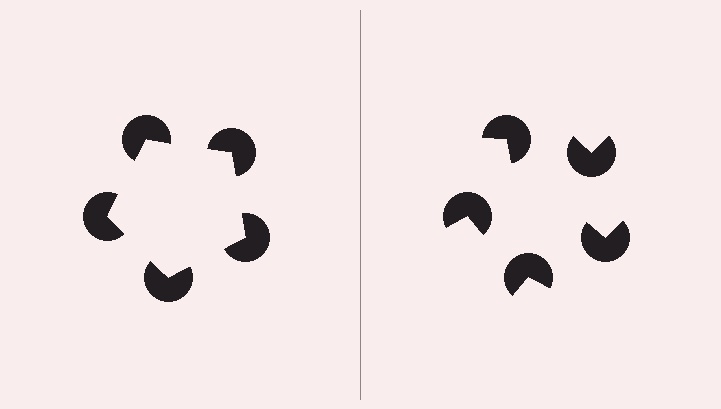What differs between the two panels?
The pac-man discs are positioned identically on both sides; only the wedge orientations differ. On the left they align to a pentagon; on the right they are misaligned.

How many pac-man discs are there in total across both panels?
10 — 5 on each side.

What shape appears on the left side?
An illusory pentagon.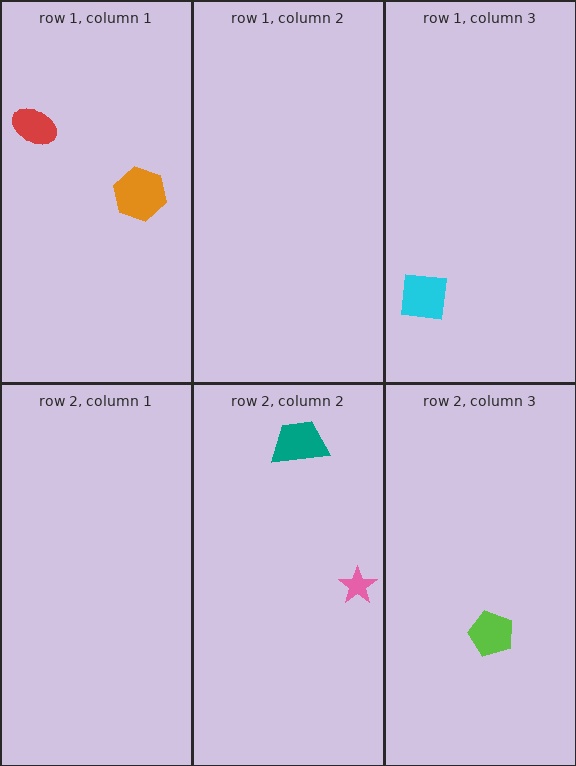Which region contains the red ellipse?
The row 1, column 1 region.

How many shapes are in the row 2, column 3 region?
1.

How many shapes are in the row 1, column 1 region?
2.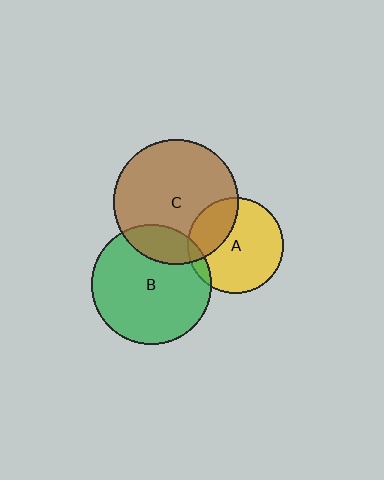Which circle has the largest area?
Circle C (brown).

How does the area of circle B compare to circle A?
Approximately 1.6 times.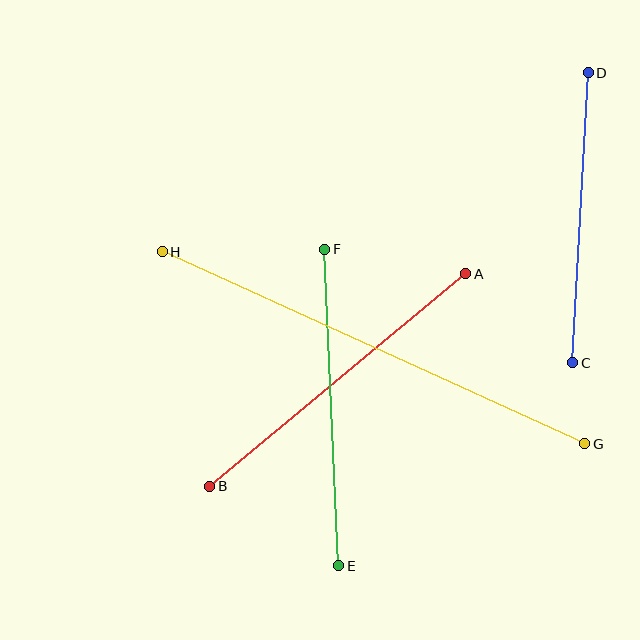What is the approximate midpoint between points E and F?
The midpoint is at approximately (332, 408) pixels.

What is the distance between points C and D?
The distance is approximately 291 pixels.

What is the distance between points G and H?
The distance is approximately 464 pixels.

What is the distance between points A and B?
The distance is approximately 333 pixels.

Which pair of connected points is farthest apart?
Points G and H are farthest apart.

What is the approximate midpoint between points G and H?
The midpoint is at approximately (374, 348) pixels.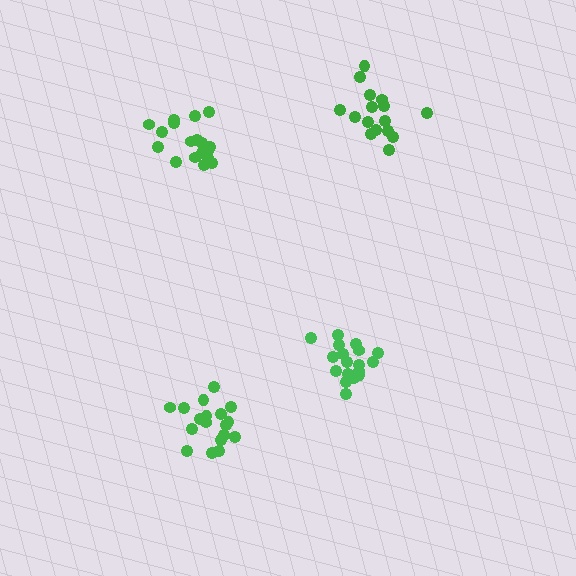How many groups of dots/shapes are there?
There are 4 groups.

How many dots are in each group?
Group 1: 16 dots, Group 2: 18 dots, Group 3: 18 dots, Group 4: 18 dots (70 total).